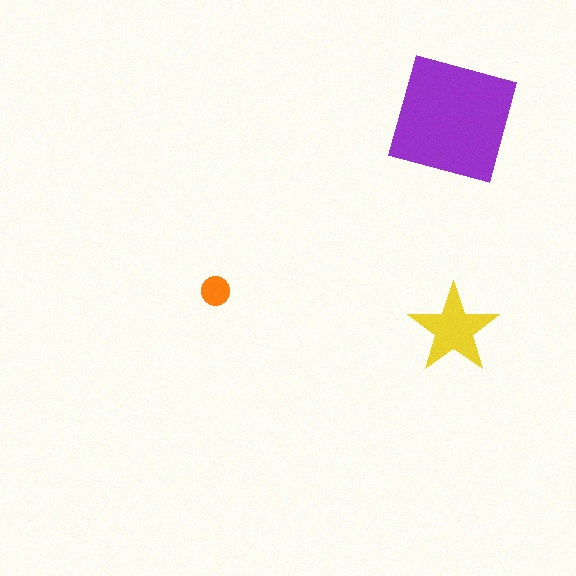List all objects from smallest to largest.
The orange circle, the yellow star, the purple square.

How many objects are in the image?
There are 3 objects in the image.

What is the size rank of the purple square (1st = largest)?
1st.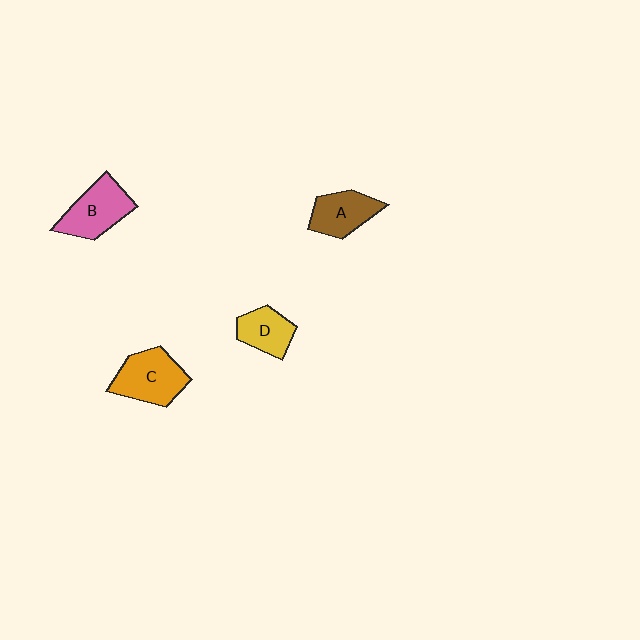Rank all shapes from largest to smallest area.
From largest to smallest: C (orange), B (pink), A (brown), D (yellow).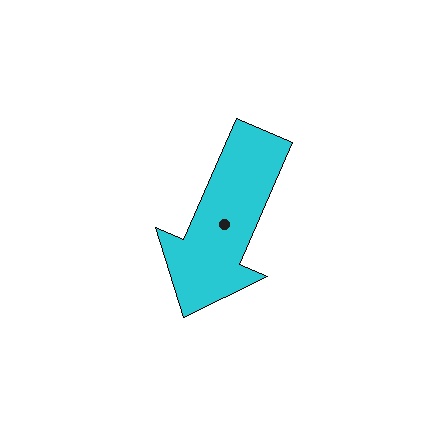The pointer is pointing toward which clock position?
Roughly 7 o'clock.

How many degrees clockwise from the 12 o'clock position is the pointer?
Approximately 203 degrees.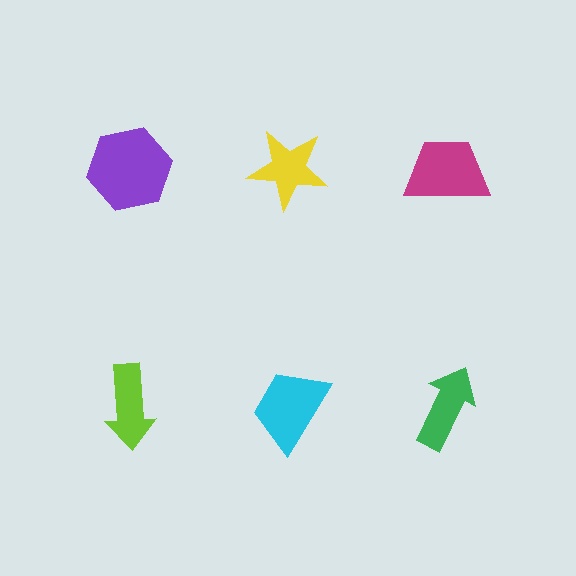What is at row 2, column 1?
A lime arrow.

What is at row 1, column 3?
A magenta trapezoid.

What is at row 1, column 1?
A purple hexagon.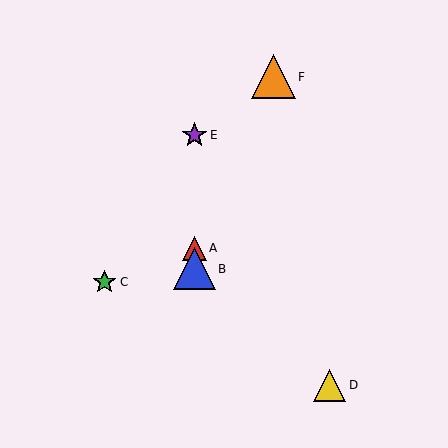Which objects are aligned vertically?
Objects A, B, E are aligned vertically.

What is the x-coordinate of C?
Object C is at x≈104.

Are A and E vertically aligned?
Yes, both are at x≈194.